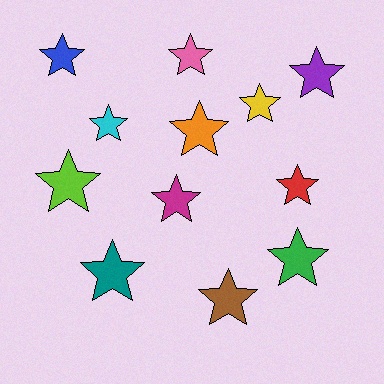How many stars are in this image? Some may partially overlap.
There are 12 stars.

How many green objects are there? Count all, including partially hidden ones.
There is 1 green object.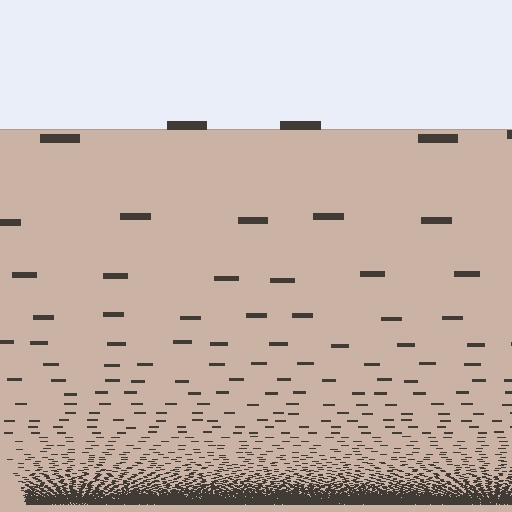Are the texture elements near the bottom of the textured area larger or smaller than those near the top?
Smaller. The gradient is inverted — elements near the bottom are smaller and denser.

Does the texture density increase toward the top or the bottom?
Density increases toward the bottom.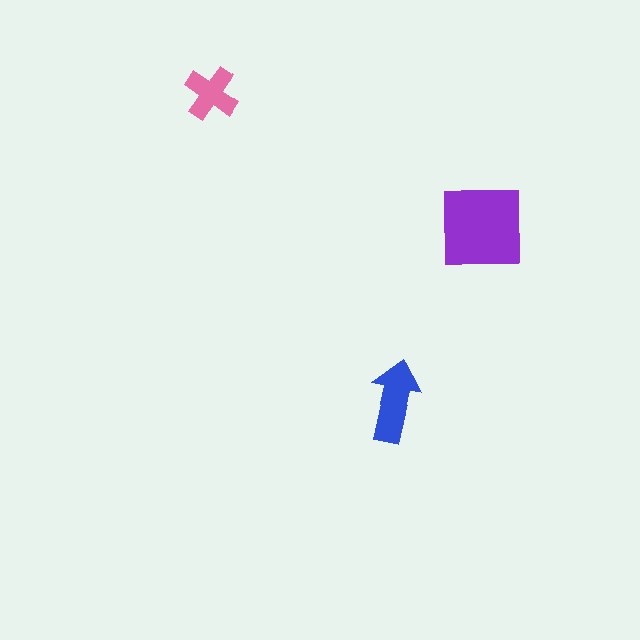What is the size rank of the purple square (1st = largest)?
1st.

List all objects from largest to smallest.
The purple square, the blue arrow, the pink cross.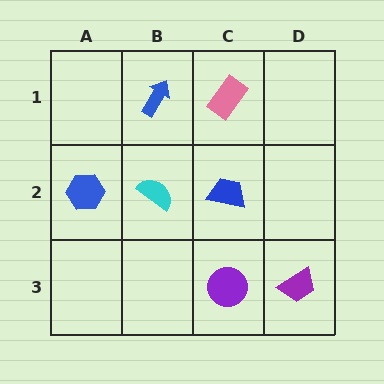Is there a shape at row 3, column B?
No, that cell is empty.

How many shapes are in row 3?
2 shapes.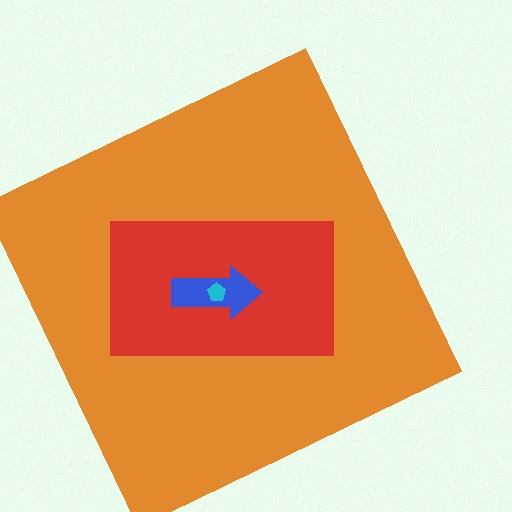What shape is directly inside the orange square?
The red rectangle.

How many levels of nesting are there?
4.